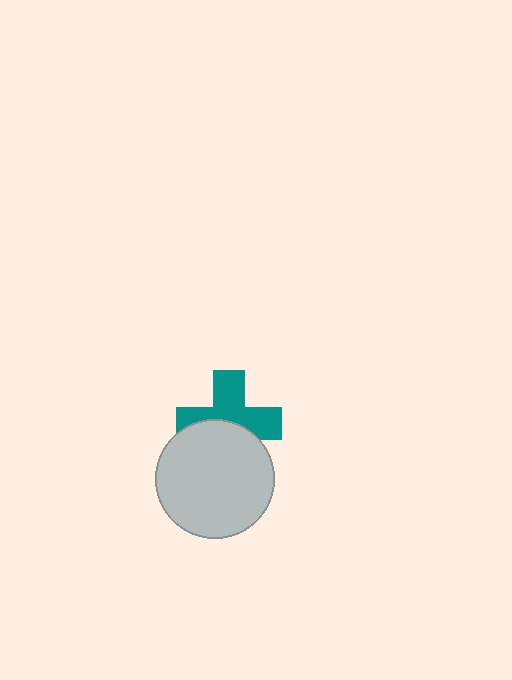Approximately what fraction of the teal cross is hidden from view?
Roughly 43% of the teal cross is hidden behind the light gray circle.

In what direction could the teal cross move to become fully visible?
The teal cross could move up. That would shift it out from behind the light gray circle entirely.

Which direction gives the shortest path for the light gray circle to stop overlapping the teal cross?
Moving down gives the shortest separation.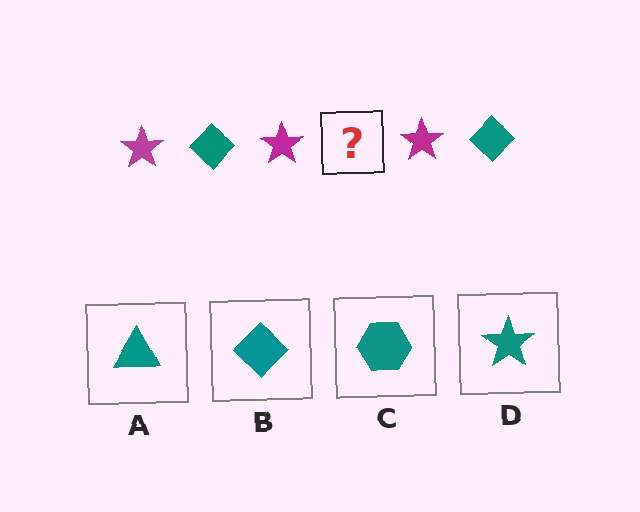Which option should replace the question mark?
Option B.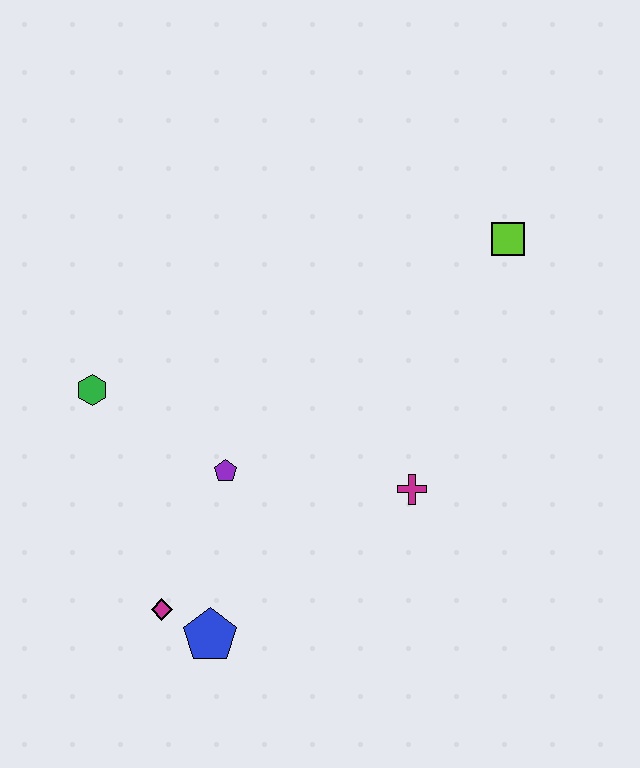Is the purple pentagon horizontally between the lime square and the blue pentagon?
Yes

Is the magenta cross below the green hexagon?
Yes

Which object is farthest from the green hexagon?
The lime square is farthest from the green hexagon.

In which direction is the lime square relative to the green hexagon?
The lime square is to the right of the green hexagon.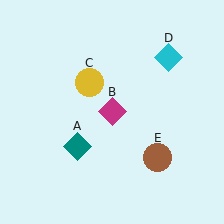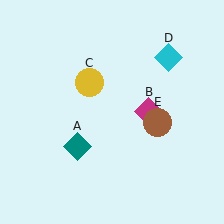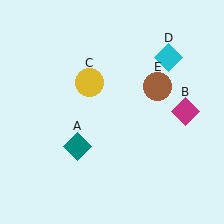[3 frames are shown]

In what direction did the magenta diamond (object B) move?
The magenta diamond (object B) moved right.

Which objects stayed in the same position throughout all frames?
Teal diamond (object A) and yellow circle (object C) and cyan diamond (object D) remained stationary.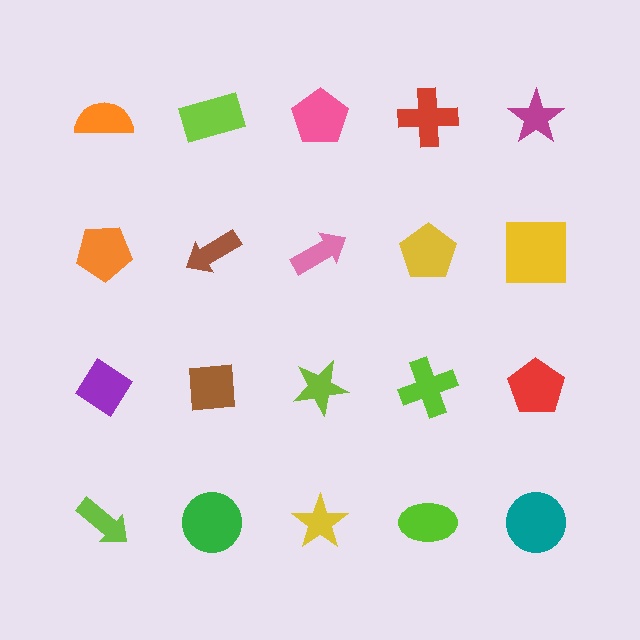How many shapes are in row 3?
5 shapes.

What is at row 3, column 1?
A purple diamond.